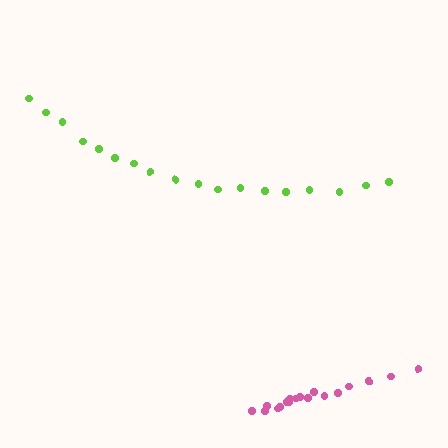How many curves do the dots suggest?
There are 2 distinct paths.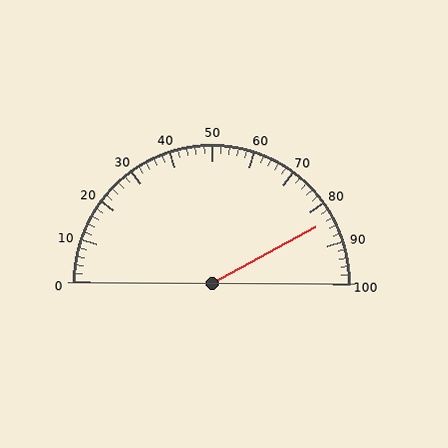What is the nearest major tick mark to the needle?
The nearest major tick mark is 80.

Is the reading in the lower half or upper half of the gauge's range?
The reading is in the upper half of the range (0 to 100).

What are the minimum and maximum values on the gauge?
The gauge ranges from 0 to 100.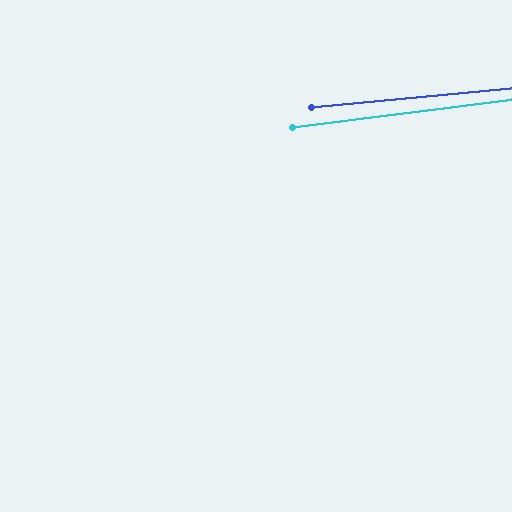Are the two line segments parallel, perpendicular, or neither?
Parallel — their directions differ by only 2.0°.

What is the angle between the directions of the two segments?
Approximately 2 degrees.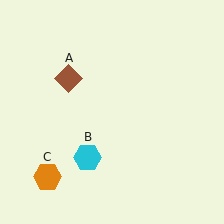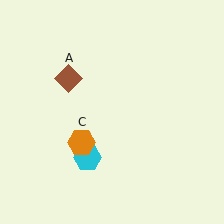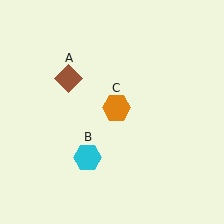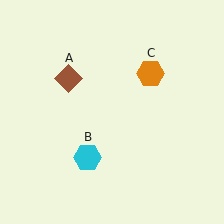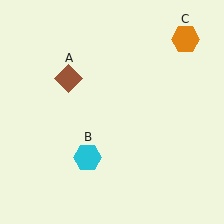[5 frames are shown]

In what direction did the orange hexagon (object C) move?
The orange hexagon (object C) moved up and to the right.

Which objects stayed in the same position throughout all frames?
Brown diamond (object A) and cyan hexagon (object B) remained stationary.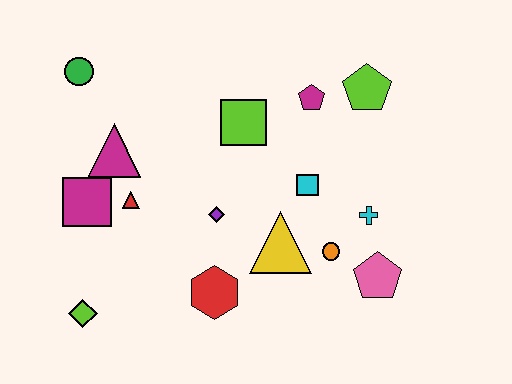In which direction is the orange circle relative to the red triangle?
The orange circle is to the right of the red triangle.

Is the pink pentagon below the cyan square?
Yes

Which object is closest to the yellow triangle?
The orange circle is closest to the yellow triangle.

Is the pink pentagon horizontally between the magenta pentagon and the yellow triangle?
No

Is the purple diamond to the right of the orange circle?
No